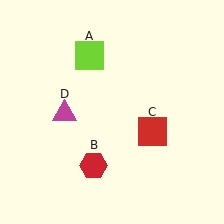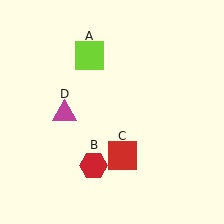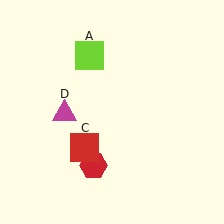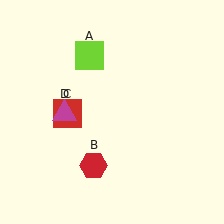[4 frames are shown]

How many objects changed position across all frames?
1 object changed position: red square (object C).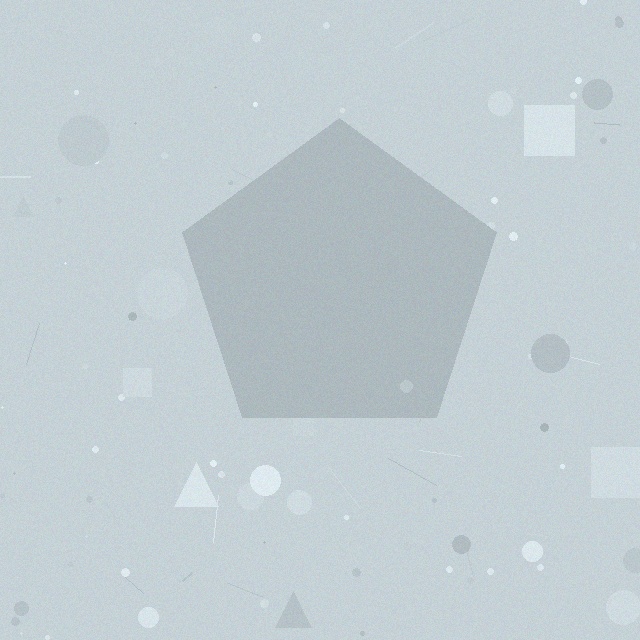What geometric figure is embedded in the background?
A pentagon is embedded in the background.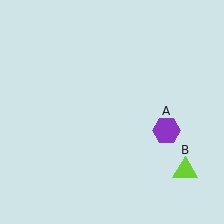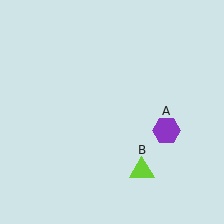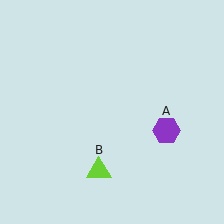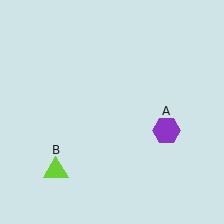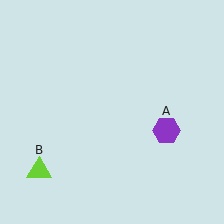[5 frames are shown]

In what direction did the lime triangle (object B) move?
The lime triangle (object B) moved left.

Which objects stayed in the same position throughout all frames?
Purple hexagon (object A) remained stationary.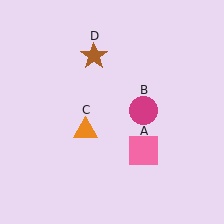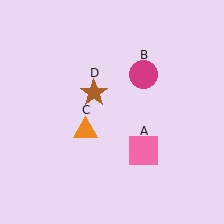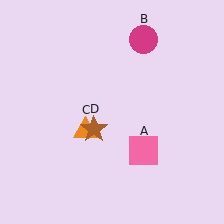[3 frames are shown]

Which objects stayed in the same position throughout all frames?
Pink square (object A) and orange triangle (object C) remained stationary.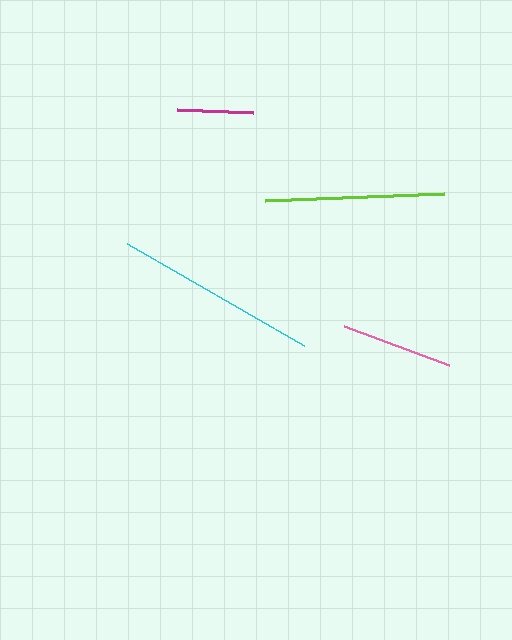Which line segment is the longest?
The cyan line is the longest at approximately 204 pixels.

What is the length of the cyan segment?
The cyan segment is approximately 204 pixels long.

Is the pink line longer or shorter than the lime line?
The lime line is longer than the pink line.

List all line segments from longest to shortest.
From longest to shortest: cyan, lime, pink, magenta.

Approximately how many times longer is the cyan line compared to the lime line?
The cyan line is approximately 1.1 times the length of the lime line.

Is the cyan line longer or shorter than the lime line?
The cyan line is longer than the lime line.